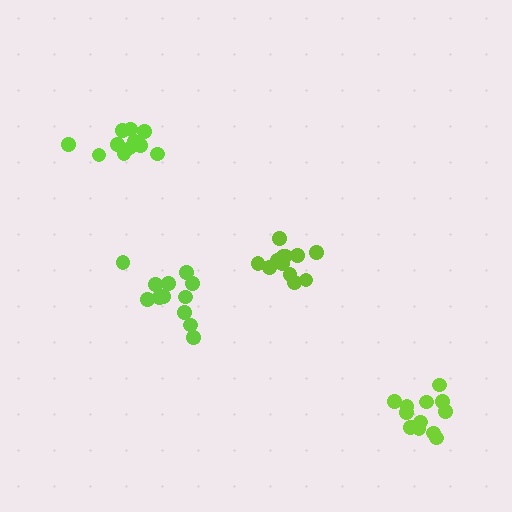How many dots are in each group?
Group 1: 12 dots, Group 2: 11 dots, Group 3: 12 dots, Group 4: 12 dots (47 total).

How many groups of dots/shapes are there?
There are 4 groups.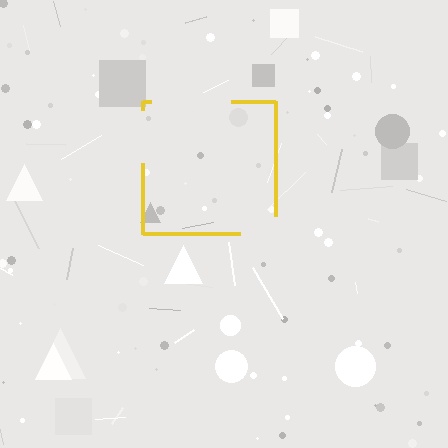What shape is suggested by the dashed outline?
The dashed outline suggests a square.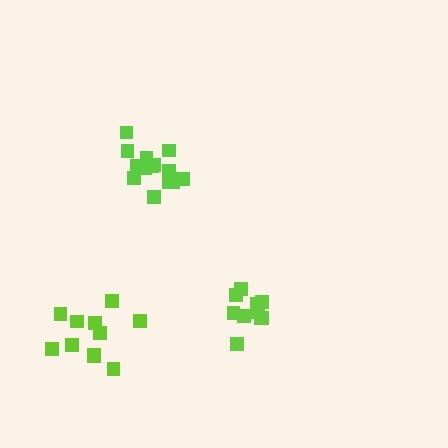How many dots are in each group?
Group 1: 14 dots, Group 2: 10 dots, Group 3: 11 dots (35 total).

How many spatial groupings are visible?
There are 3 spatial groupings.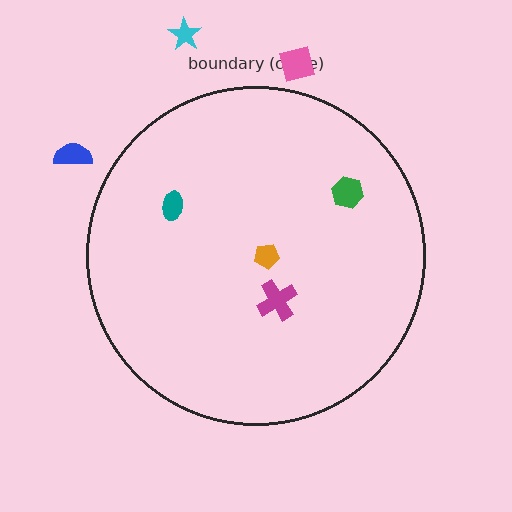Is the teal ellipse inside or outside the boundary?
Inside.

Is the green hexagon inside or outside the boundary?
Inside.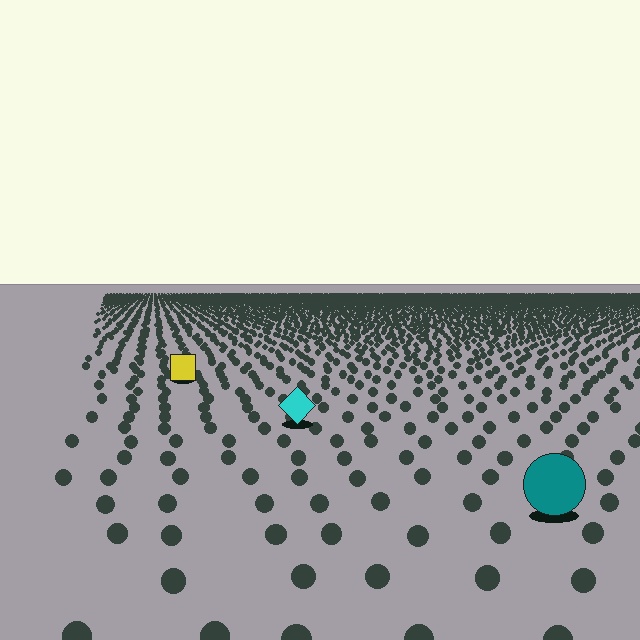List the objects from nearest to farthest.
From nearest to farthest: the teal circle, the cyan diamond, the yellow square.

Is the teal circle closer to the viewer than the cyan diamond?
Yes. The teal circle is closer — you can tell from the texture gradient: the ground texture is coarser near it.